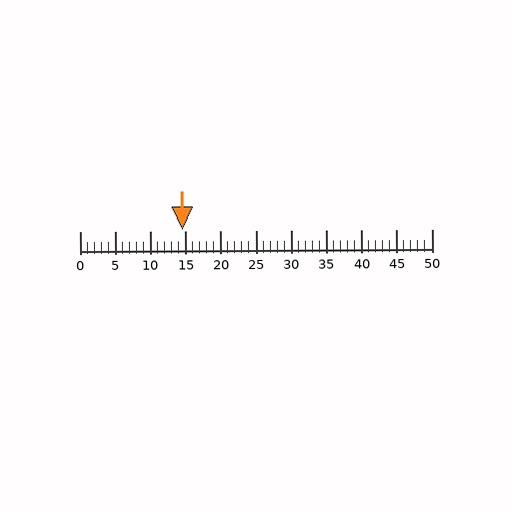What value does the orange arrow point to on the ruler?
The orange arrow points to approximately 14.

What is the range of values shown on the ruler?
The ruler shows values from 0 to 50.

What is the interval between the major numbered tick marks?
The major tick marks are spaced 5 units apart.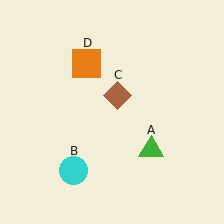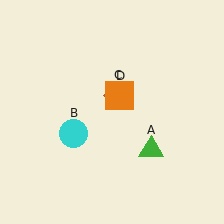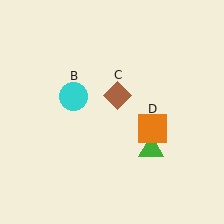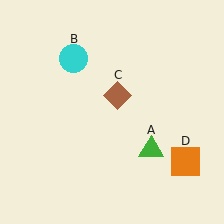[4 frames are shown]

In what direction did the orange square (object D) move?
The orange square (object D) moved down and to the right.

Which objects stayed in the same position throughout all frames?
Green triangle (object A) and brown diamond (object C) remained stationary.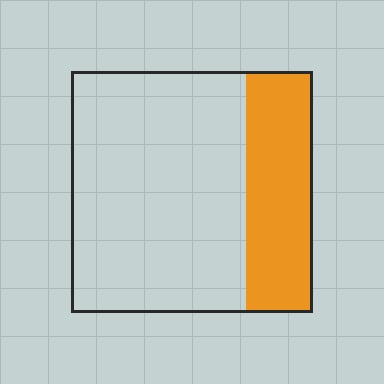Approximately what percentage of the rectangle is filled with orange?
Approximately 30%.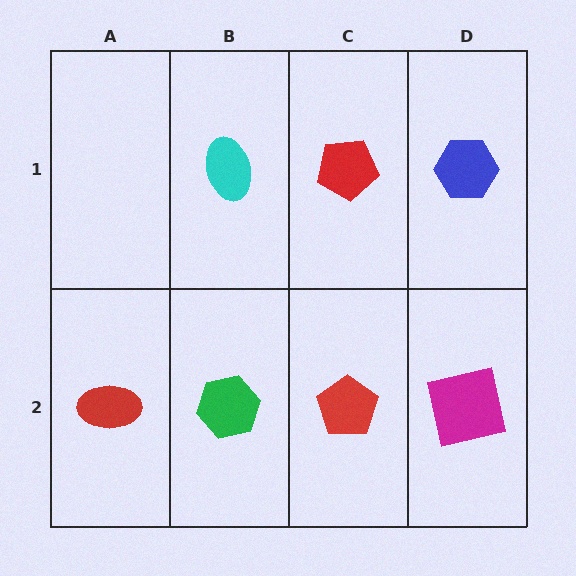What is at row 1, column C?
A red pentagon.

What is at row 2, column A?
A red ellipse.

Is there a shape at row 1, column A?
No, that cell is empty.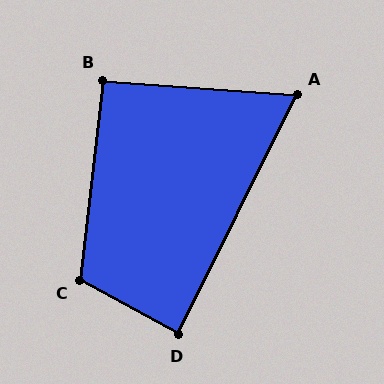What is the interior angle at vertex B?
Approximately 92 degrees (approximately right).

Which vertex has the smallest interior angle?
A, at approximately 68 degrees.